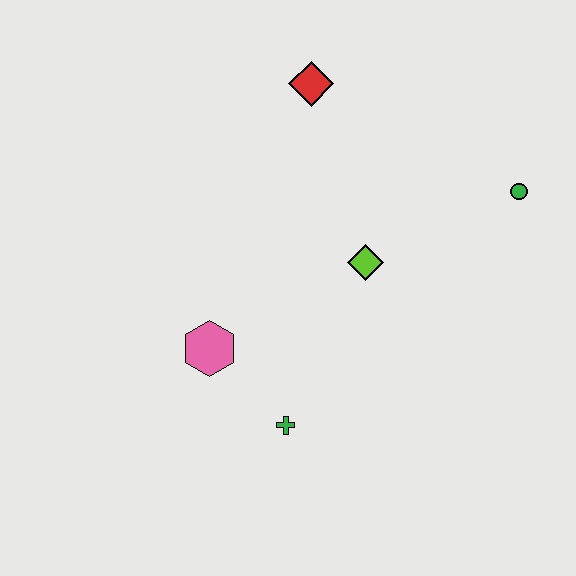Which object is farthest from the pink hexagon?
The green circle is farthest from the pink hexagon.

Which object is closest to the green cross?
The pink hexagon is closest to the green cross.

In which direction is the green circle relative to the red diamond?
The green circle is to the right of the red diamond.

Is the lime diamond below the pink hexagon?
No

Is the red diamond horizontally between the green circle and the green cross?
Yes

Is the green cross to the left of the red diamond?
Yes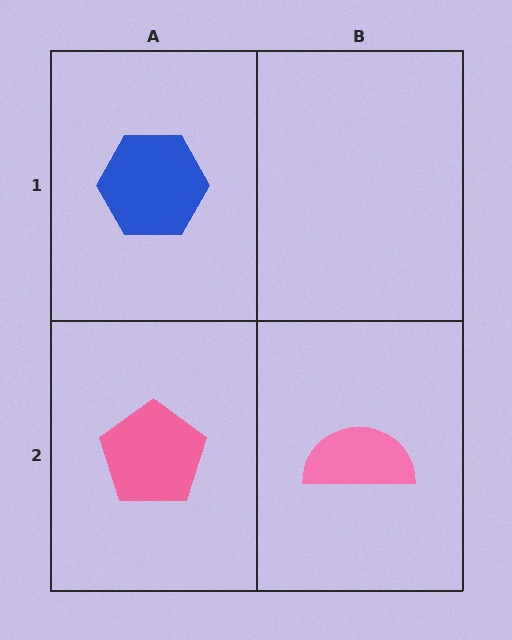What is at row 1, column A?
A blue hexagon.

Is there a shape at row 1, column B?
No, that cell is empty.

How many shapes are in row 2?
2 shapes.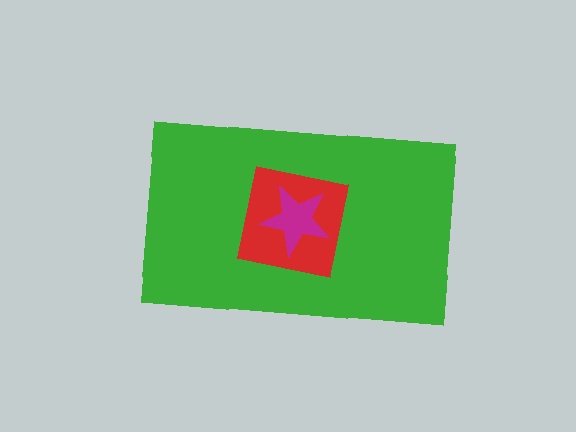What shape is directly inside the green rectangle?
The red square.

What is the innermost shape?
The magenta star.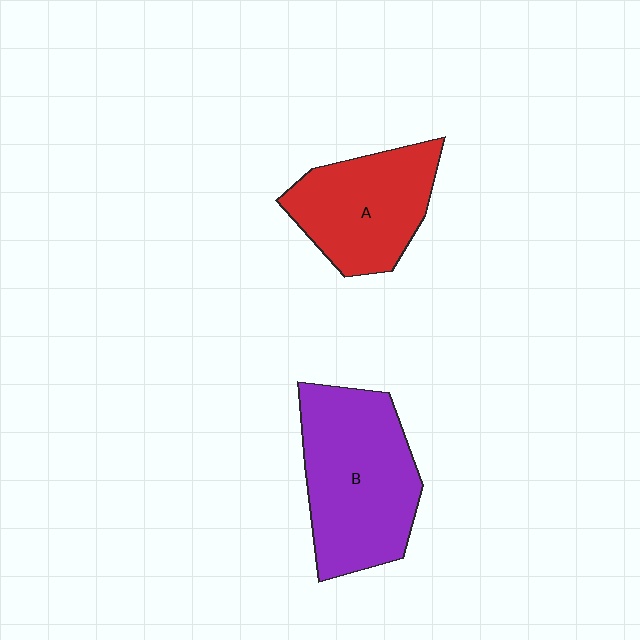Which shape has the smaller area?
Shape A (red).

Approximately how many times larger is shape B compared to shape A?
Approximately 1.3 times.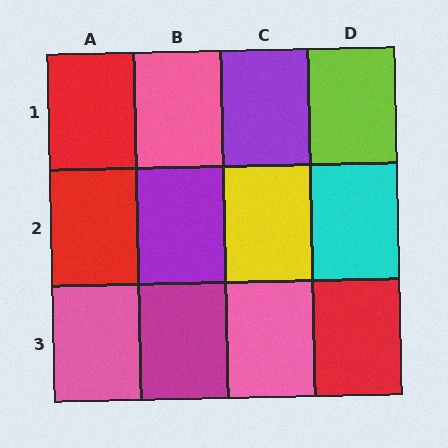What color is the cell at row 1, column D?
Lime.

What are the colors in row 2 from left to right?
Red, purple, yellow, cyan.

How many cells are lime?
1 cell is lime.